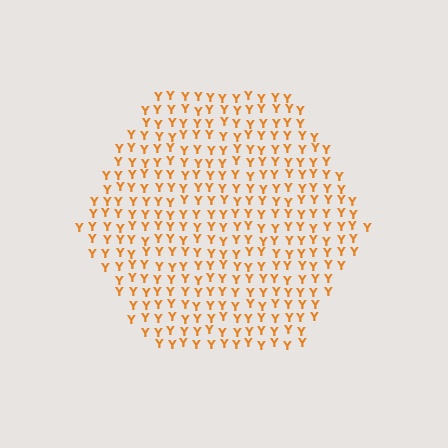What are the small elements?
The small elements are letter Y's.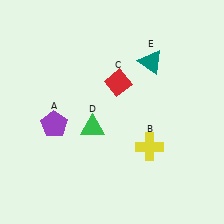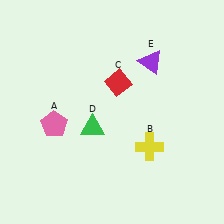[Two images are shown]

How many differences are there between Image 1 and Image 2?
There are 2 differences between the two images.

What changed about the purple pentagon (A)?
In Image 1, A is purple. In Image 2, it changed to pink.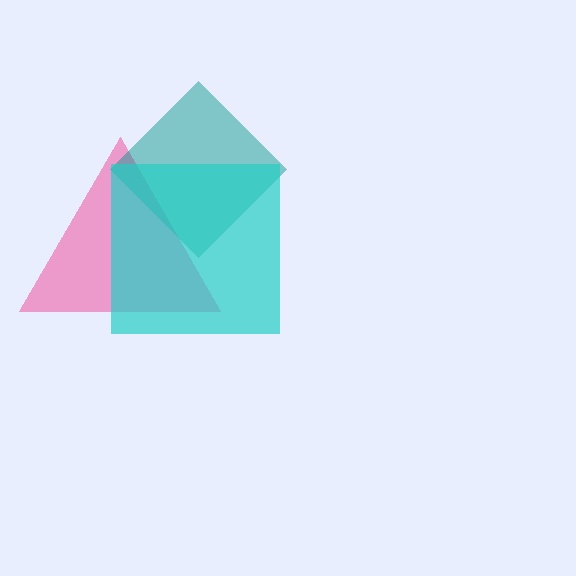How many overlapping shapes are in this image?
There are 3 overlapping shapes in the image.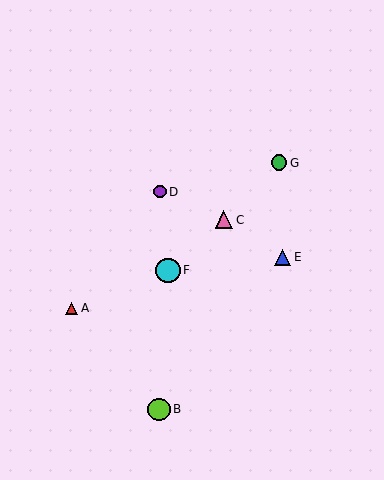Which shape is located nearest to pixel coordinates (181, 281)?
The cyan circle (labeled F) at (168, 270) is nearest to that location.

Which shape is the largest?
The cyan circle (labeled F) is the largest.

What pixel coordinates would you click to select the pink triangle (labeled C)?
Click at (224, 220) to select the pink triangle C.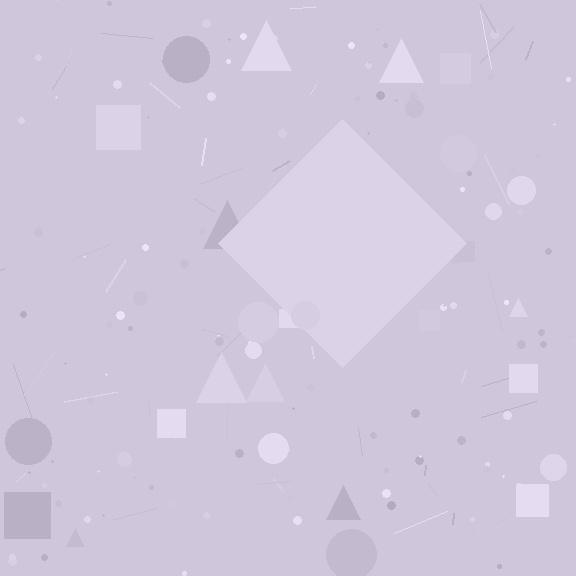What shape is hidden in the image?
A diamond is hidden in the image.